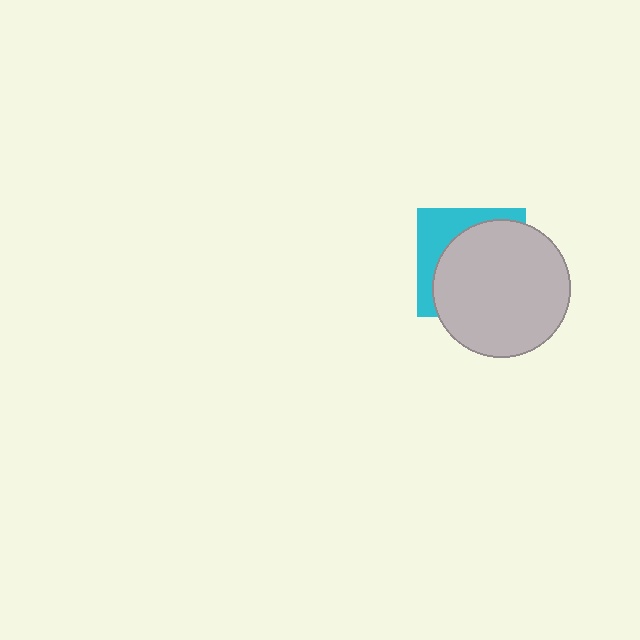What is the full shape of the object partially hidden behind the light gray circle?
The partially hidden object is a cyan square.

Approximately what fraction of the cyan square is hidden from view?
Roughly 68% of the cyan square is hidden behind the light gray circle.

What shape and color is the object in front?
The object in front is a light gray circle.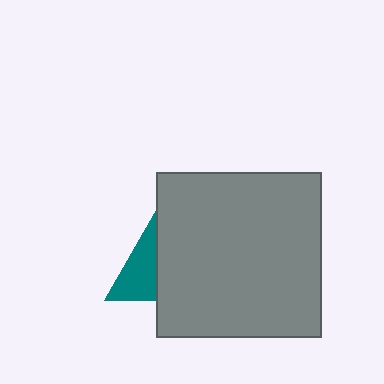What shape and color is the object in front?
The object in front is a gray square.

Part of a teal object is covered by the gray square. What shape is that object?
It is a triangle.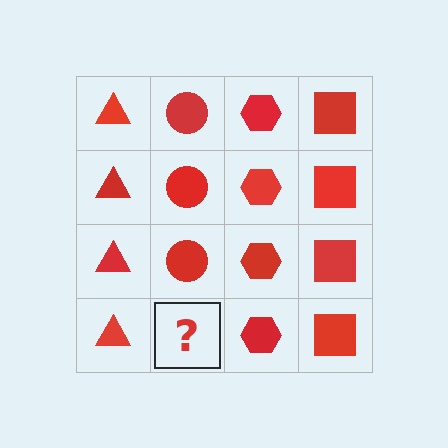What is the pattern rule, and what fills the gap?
The rule is that each column has a consistent shape. The gap should be filled with a red circle.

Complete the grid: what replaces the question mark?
The question mark should be replaced with a red circle.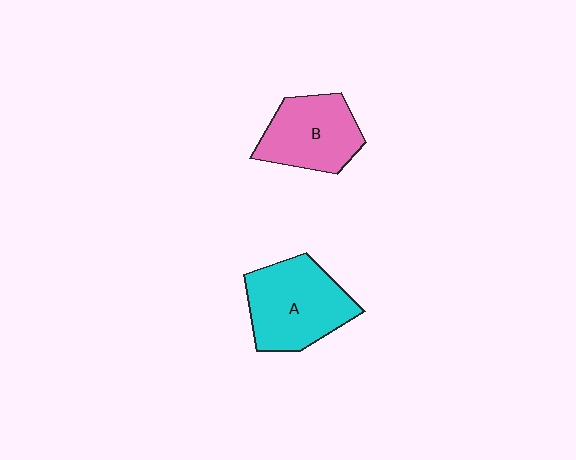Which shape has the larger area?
Shape A (cyan).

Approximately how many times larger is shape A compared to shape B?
Approximately 1.2 times.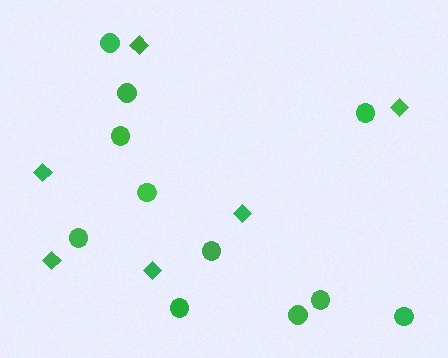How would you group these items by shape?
There are 2 groups: one group of circles (11) and one group of diamonds (6).